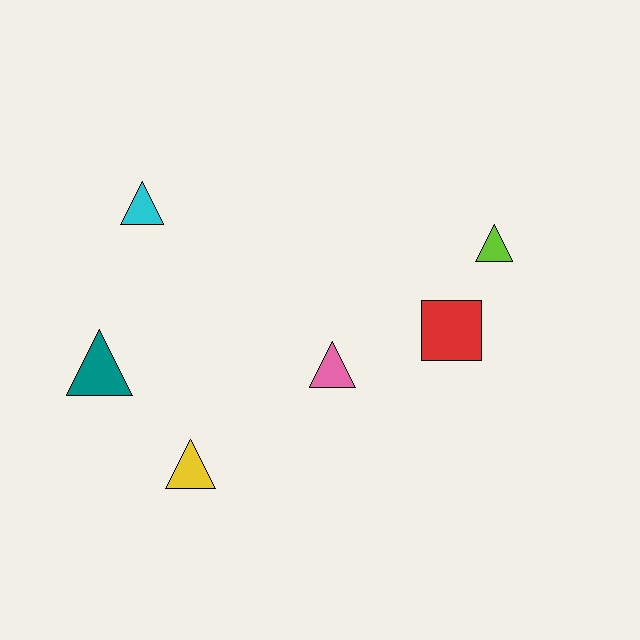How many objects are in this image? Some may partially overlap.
There are 6 objects.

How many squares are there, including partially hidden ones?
There is 1 square.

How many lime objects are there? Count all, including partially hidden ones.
There is 1 lime object.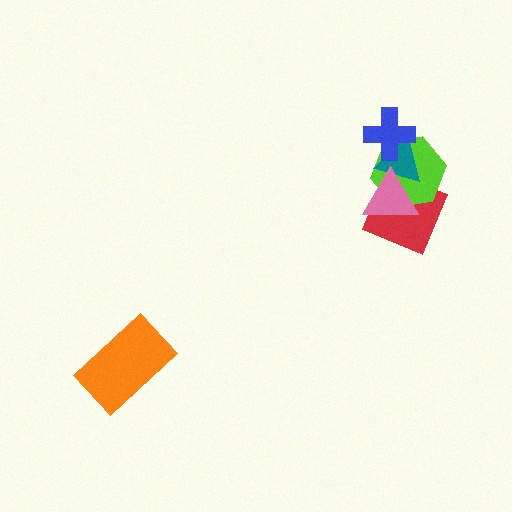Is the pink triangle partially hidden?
No, no other shape covers it.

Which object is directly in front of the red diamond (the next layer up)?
The lime hexagon is directly in front of the red diamond.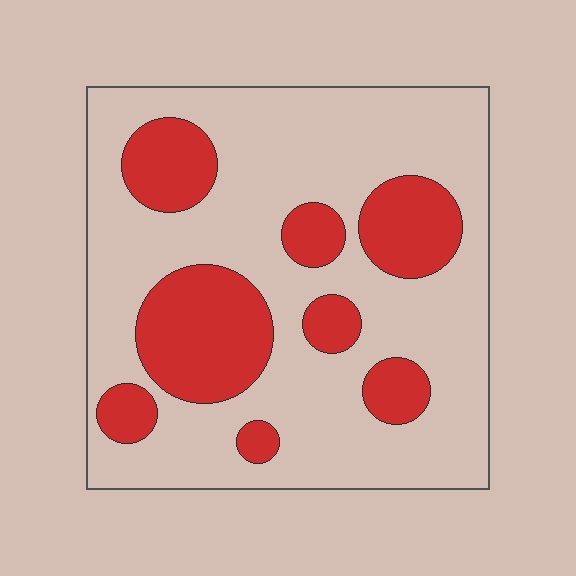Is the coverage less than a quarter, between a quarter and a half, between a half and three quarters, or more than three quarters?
Between a quarter and a half.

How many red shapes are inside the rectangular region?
8.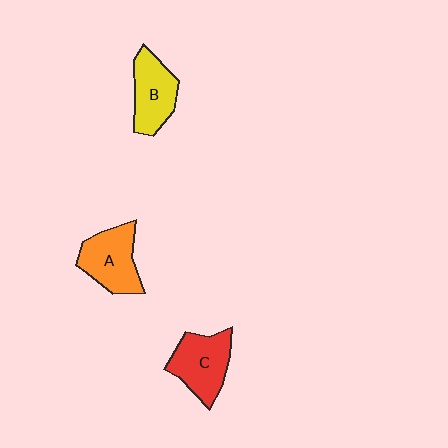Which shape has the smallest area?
Shape B (yellow).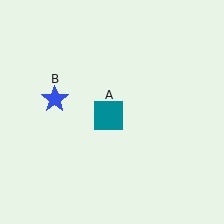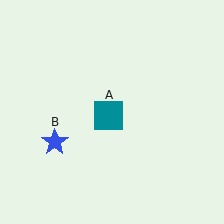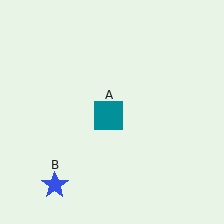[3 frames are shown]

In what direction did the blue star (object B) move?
The blue star (object B) moved down.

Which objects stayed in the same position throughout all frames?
Teal square (object A) remained stationary.